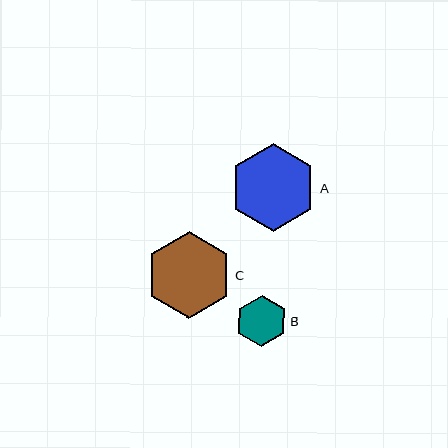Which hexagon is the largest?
Hexagon A is the largest with a size of approximately 87 pixels.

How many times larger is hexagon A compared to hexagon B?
Hexagon A is approximately 1.7 times the size of hexagon B.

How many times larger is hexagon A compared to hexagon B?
Hexagon A is approximately 1.7 times the size of hexagon B.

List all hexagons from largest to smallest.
From largest to smallest: A, C, B.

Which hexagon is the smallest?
Hexagon B is the smallest with a size of approximately 51 pixels.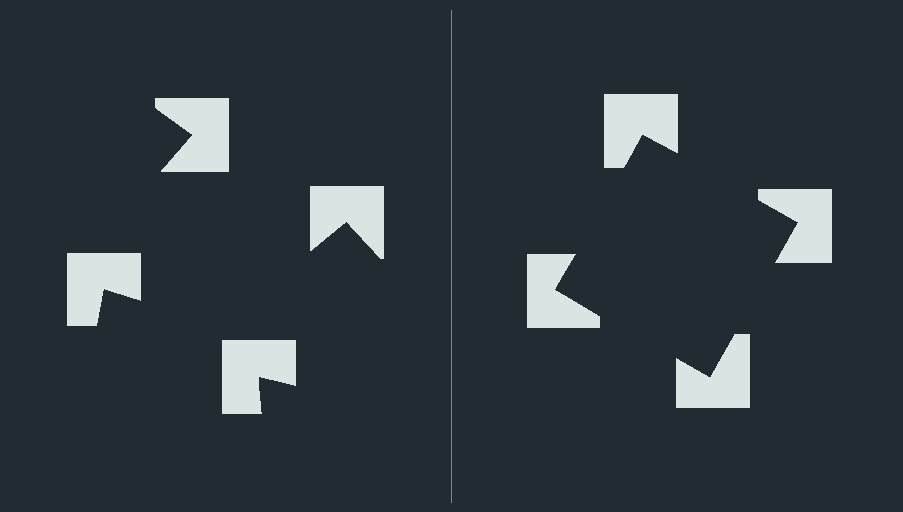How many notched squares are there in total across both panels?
8 — 4 on each side.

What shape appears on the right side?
An illusory square.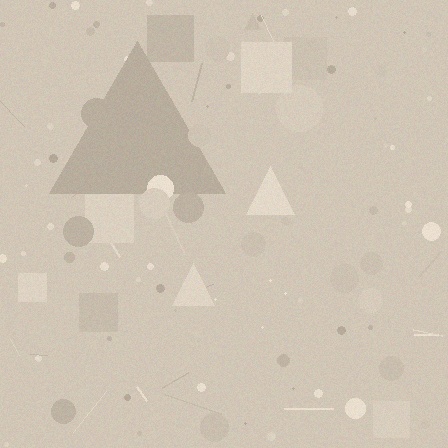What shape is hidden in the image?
A triangle is hidden in the image.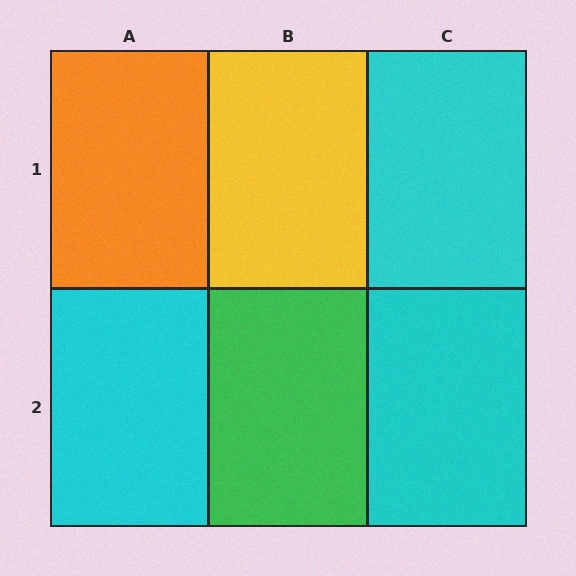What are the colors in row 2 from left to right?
Cyan, green, cyan.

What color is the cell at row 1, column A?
Orange.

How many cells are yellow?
1 cell is yellow.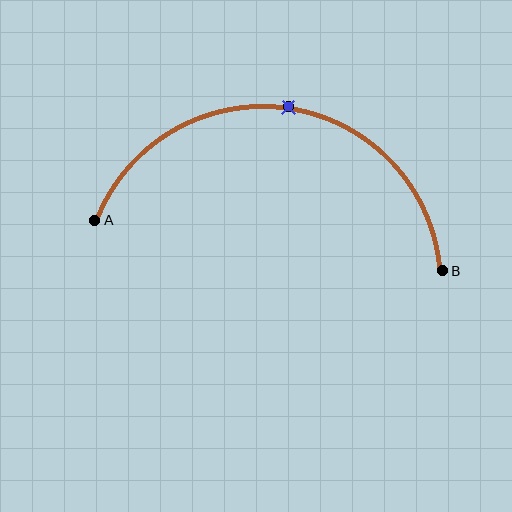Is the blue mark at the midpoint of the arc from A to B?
Yes. The blue mark lies on the arc at equal arc-length from both A and B — it is the arc midpoint.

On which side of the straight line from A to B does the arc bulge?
The arc bulges above the straight line connecting A and B.